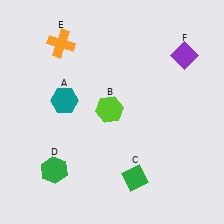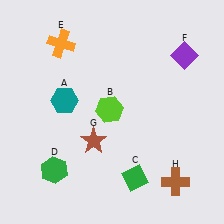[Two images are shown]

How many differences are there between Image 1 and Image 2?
There are 2 differences between the two images.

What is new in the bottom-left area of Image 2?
A brown star (G) was added in the bottom-left area of Image 2.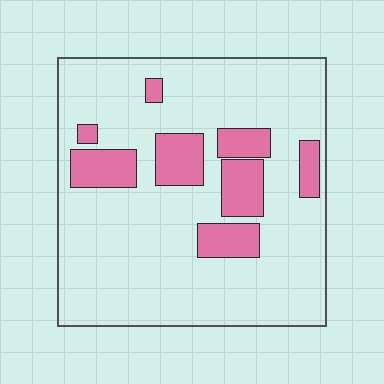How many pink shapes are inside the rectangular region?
8.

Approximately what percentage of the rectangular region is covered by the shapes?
Approximately 20%.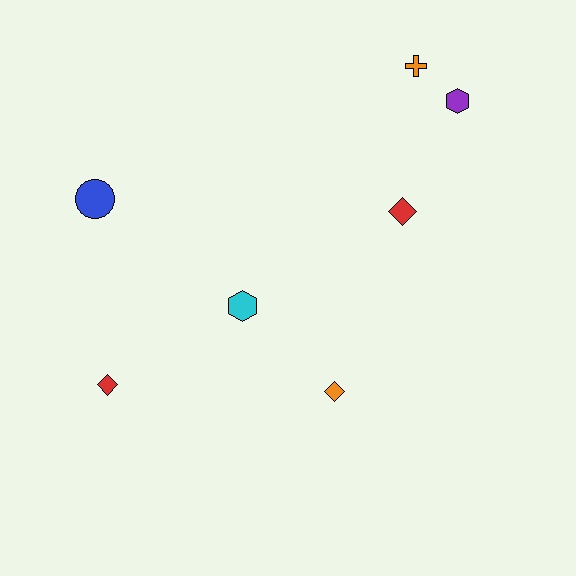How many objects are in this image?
There are 7 objects.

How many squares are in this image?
There are no squares.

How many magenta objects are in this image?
There are no magenta objects.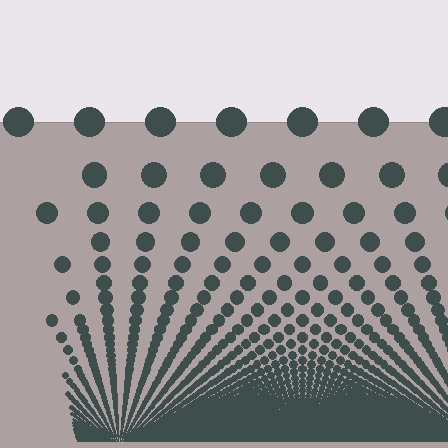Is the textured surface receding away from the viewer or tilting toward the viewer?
The surface appears to tilt toward the viewer. Texture elements get larger and sparser toward the top.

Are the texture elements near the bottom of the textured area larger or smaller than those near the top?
Smaller. The gradient is inverted — elements near the bottom are smaller and denser.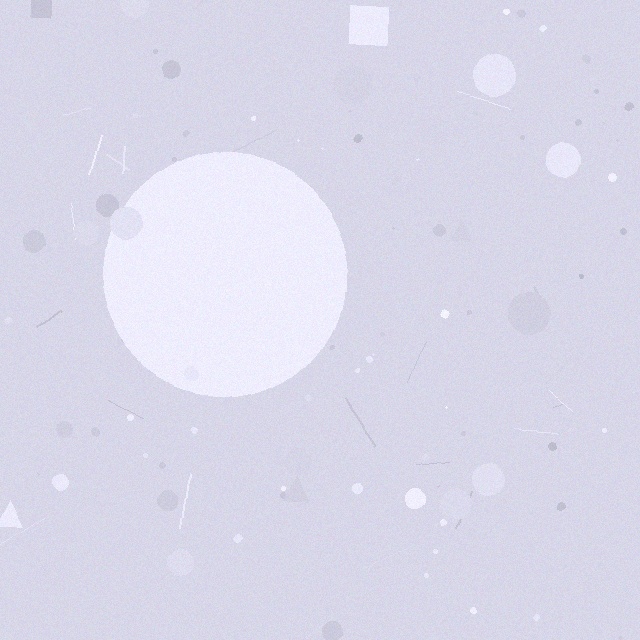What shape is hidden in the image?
A circle is hidden in the image.